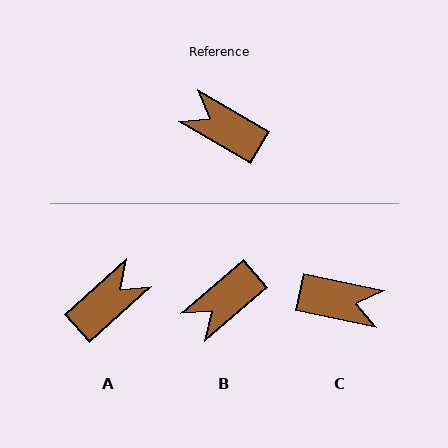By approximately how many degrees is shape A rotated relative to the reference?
Approximately 107 degrees clockwise.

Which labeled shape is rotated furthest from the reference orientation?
C, about 161 degrees away.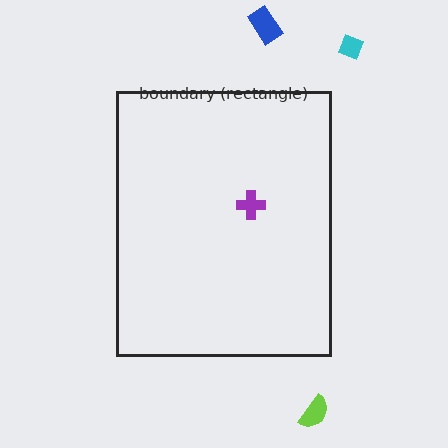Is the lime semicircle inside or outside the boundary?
Outside.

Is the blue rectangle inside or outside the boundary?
Outside.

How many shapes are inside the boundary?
1 inside, 3 outside.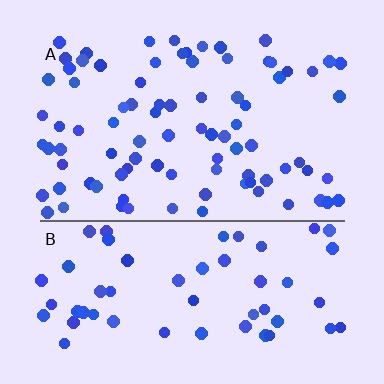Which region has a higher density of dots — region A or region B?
A (the top).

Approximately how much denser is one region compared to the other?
Approximately 1.5× — region A over region B.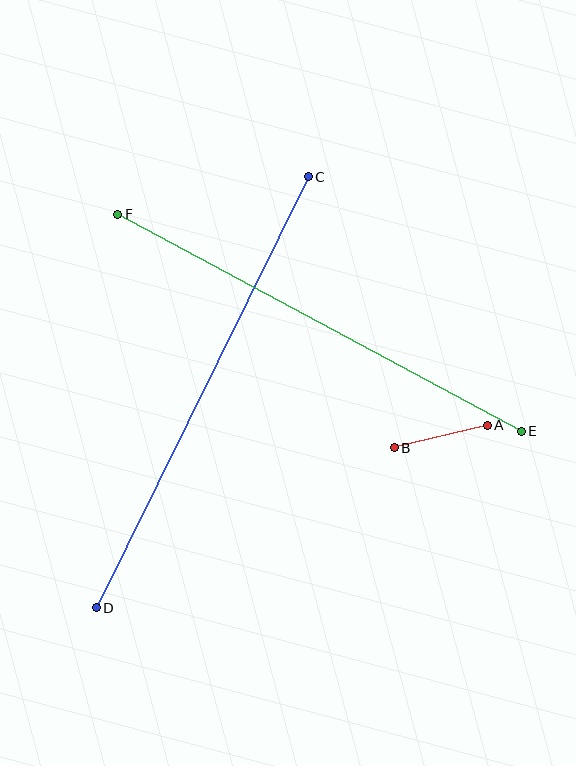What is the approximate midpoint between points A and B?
The midpoint is at approximately (441, 436) pixels.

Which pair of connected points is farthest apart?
Points C and D are farthest apart.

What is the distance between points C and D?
The distance is approximately 480 pixels.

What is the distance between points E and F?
The distance is approximately 458 pixels.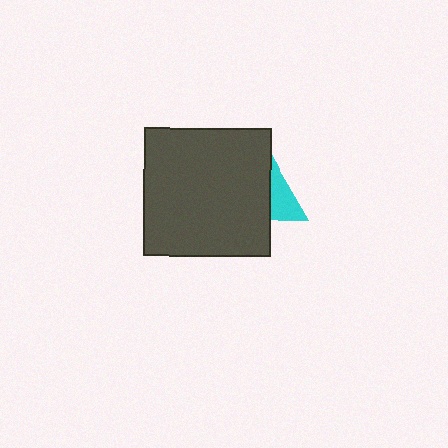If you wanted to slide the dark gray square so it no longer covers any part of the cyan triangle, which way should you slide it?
Slide it left — that is the most direct way to separate the two shapes.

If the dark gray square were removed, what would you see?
You would see the complete cyan triangle.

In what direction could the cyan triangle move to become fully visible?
The cyan triangle could move right. That would shift it out from behind the dark gray square entirely.